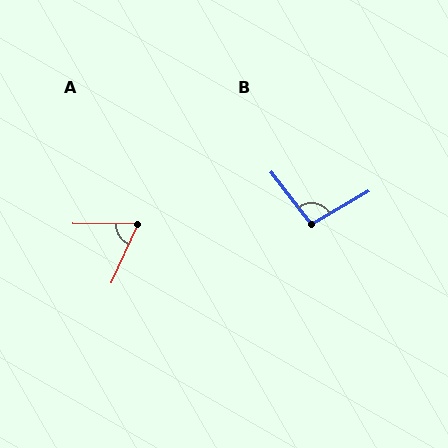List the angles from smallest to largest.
A (66°), B (97°).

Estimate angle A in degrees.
Approximately 66 degrees.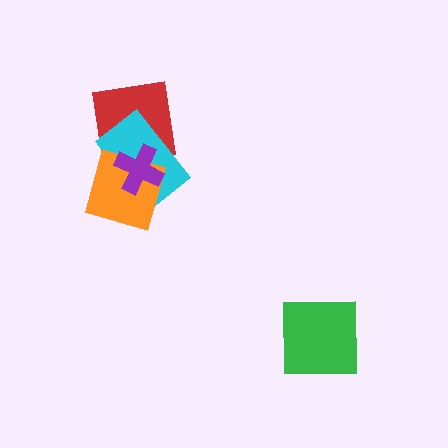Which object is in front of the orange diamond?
The purple cross is in front of the orange diamond.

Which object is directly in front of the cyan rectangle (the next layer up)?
The orange diamond is directly in front of the cyan rectangle.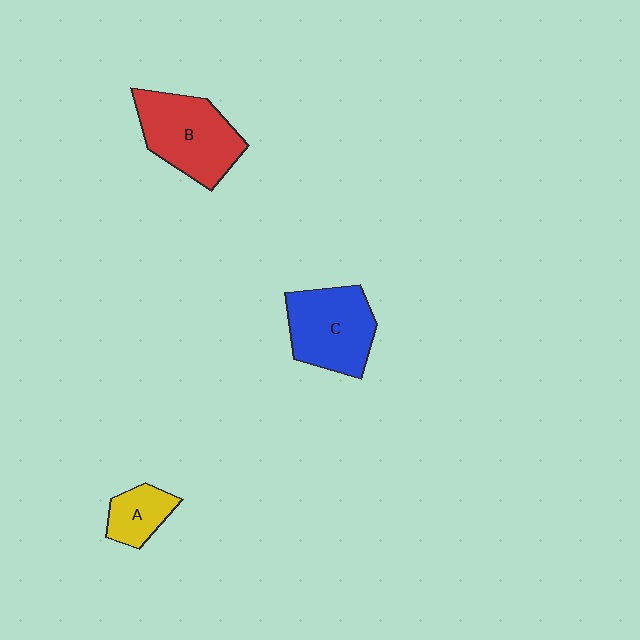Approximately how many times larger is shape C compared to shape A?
Approximately 2.1 times.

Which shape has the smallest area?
Shape A (yellow).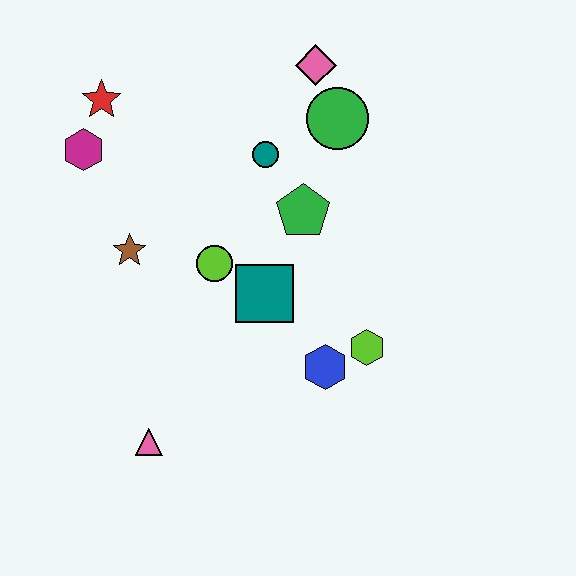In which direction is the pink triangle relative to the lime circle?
The pink triangle is below the lime circle.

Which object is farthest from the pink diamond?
The pink triangle is farthest from the pink diamond.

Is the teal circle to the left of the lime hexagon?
Yes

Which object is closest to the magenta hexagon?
The red star is closest to the magenta hexagon.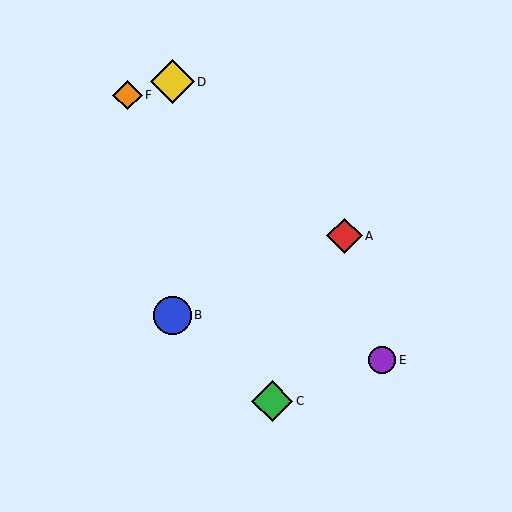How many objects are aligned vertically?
2 objects (B, D) are aligned vertically.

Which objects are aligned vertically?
Objects B, D are aligned vertically.